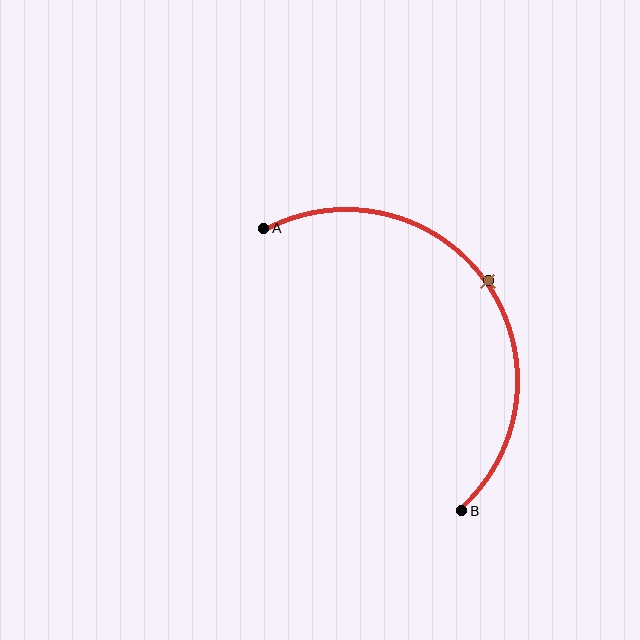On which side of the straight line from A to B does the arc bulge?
The arc bulges above and to the right of the straight line connecting A and B.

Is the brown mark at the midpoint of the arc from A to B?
Yes. The brown mark lies on the arc at equal arc-length from both A and B — it is the arc midpoint.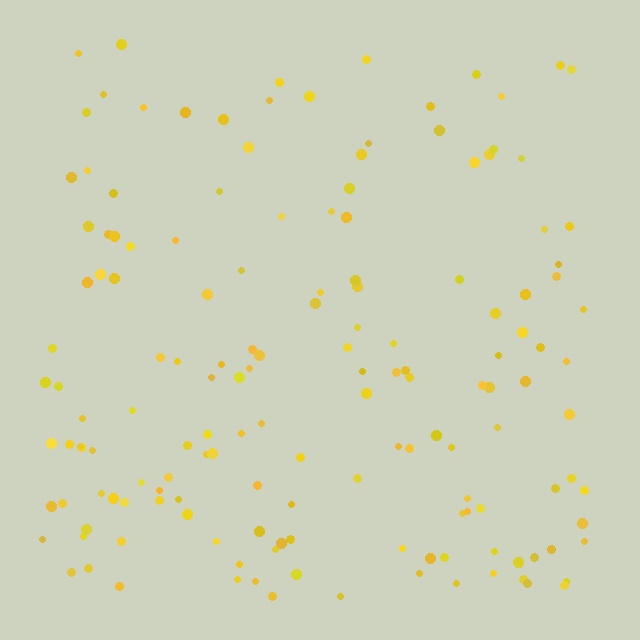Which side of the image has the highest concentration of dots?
The bottom.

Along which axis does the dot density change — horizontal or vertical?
Vertical.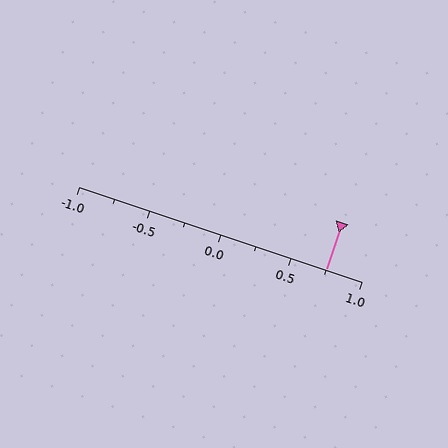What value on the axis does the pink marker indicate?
The marker indicates approximately 0.75.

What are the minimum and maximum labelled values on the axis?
The axis runs from -1.0 to 1.0.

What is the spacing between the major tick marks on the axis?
The major ticks are spaced 0.5 apart.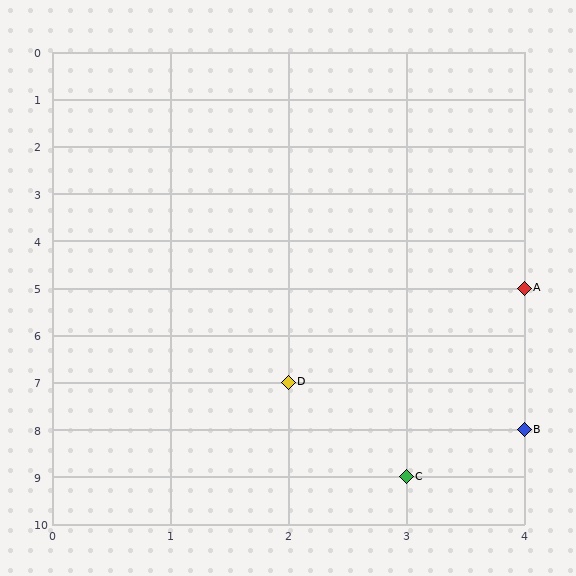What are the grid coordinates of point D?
Point D is at grid coordinates (2, 7).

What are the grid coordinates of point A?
Point A is at grid coordinates (4, 5).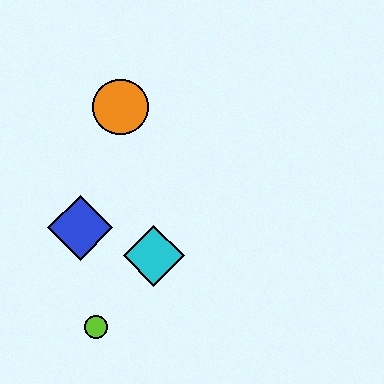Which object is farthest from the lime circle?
The orange circle is farthest from the lime circle.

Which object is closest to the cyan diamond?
The blue diamond is closest to the cyan diamond.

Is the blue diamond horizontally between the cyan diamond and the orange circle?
No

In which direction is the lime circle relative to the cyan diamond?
The lime circle is below the cyan diamond.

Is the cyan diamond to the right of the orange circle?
Yes